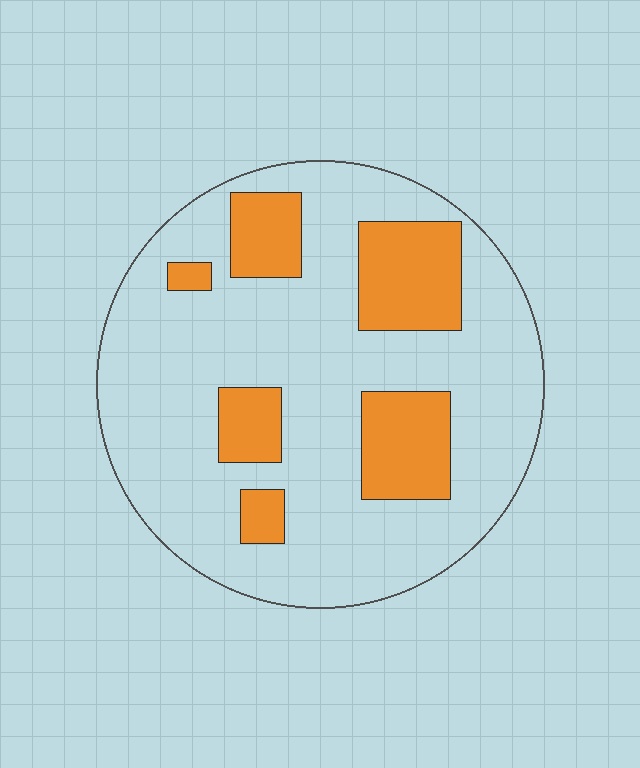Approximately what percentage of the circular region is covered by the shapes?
Approximately 25%.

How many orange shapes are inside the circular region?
6.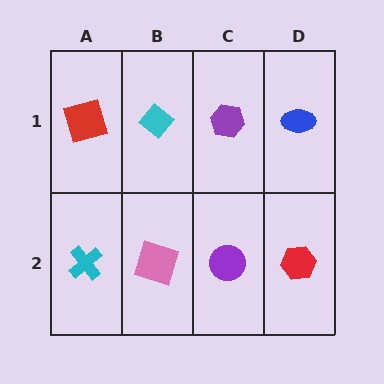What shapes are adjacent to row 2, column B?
A cyan diamond (row 1, column B), a cyan cross (row 2, column A), a purple circle (row 2, column C).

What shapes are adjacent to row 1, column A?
A cyan cross (row 2, column A), a cyan diamond (row 1, column B).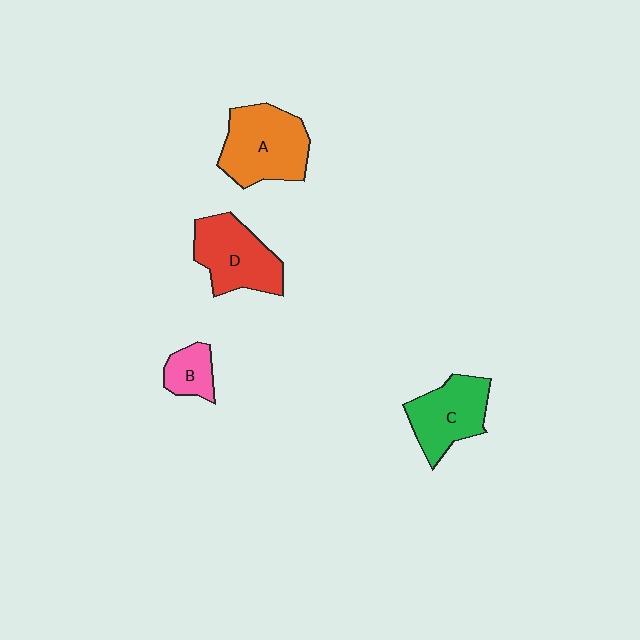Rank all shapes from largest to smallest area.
From largest to smallest: A (orange), D (red), C (green), B (pink).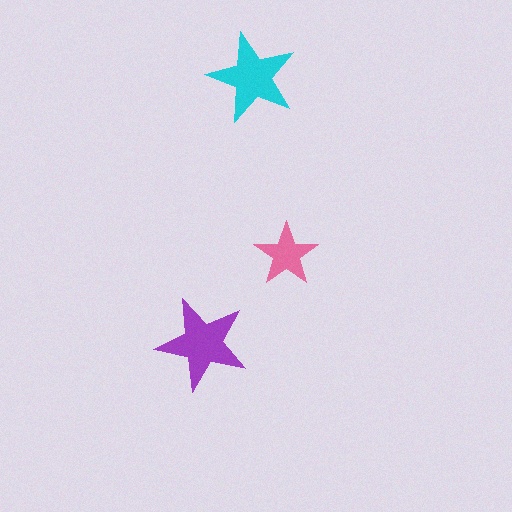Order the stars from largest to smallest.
the purple one, the cyan one, the pink one.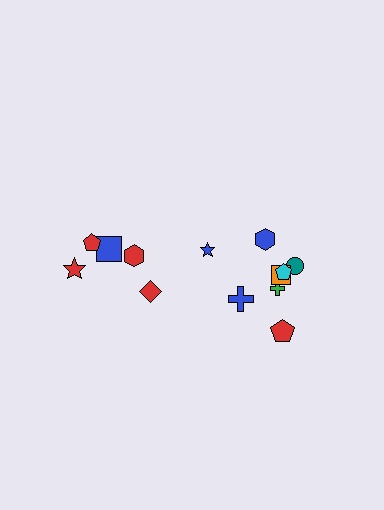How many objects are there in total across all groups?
There are 13 objects.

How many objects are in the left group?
There are 5 objects.